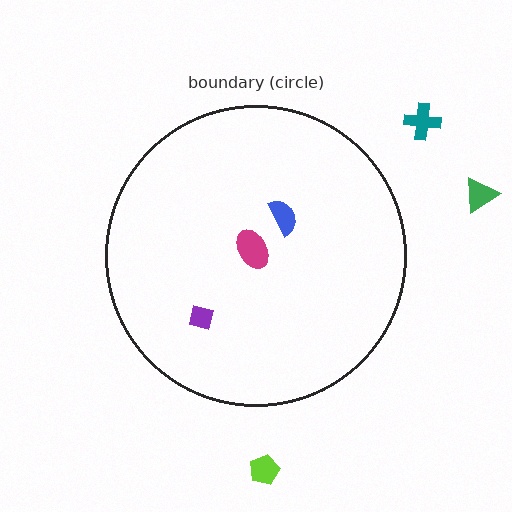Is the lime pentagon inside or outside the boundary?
Outside.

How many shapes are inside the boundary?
3 inside, 3 outside.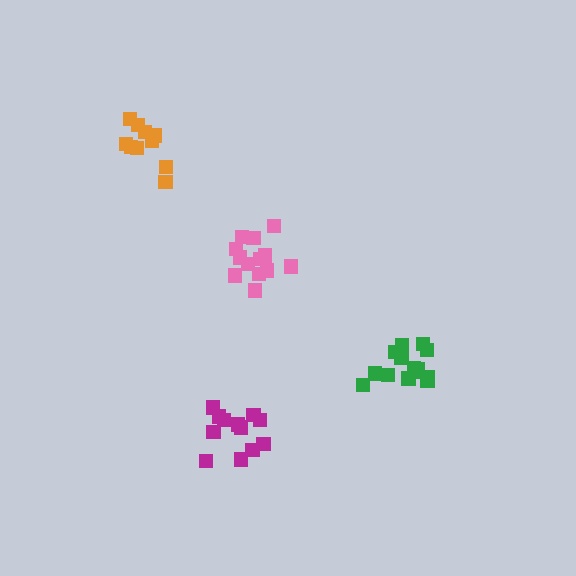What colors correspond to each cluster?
The clusters are colored: magenta, green, orange, pink.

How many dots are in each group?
Group 1: 12 dots, Group 2: 14 dots, Group 3: 10 dots, Group 4: 13 dots (49 total).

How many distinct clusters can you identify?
There are 4 distinct clusters.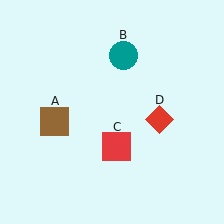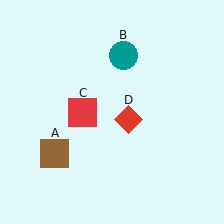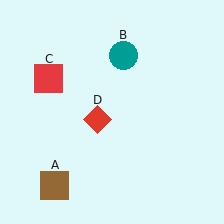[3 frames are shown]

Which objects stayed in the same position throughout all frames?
Teal circle (object B) remained stationary.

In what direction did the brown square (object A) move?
The brown square (object A) moved down.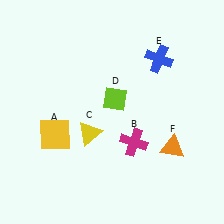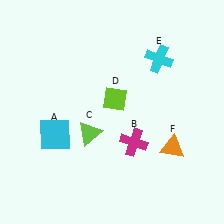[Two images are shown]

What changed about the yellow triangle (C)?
In Image 1, C is yellow. In Image 2, it changed to lime.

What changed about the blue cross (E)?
In Image 1, E is blue. In Image 2, it changed to cyan.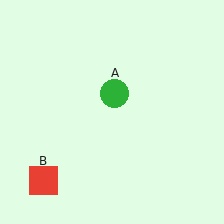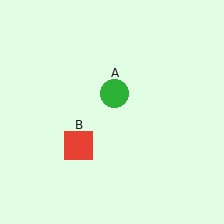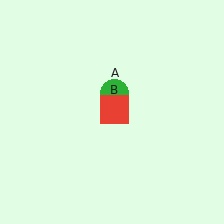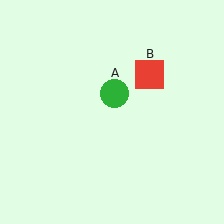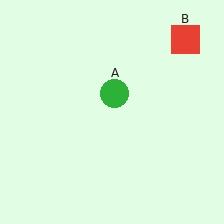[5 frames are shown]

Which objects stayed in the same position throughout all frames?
Green circle (object A) remained stationary.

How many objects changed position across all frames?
1 object changed position: red square (object B).